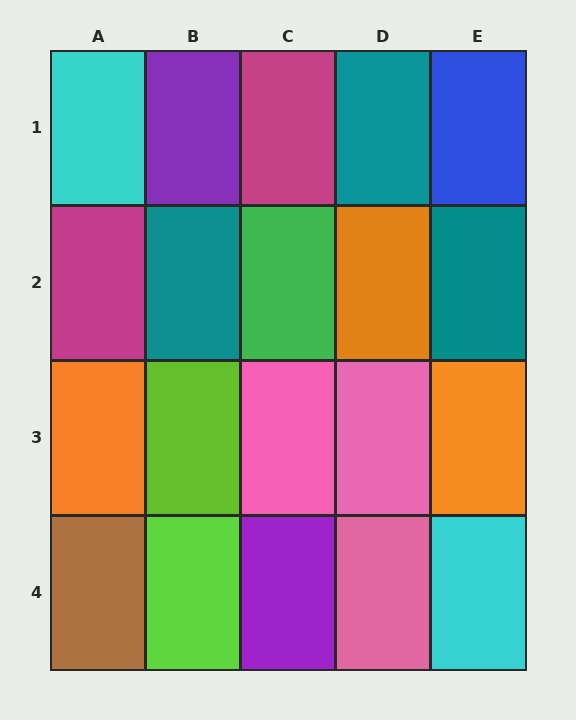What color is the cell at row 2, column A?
Magenta.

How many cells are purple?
2 cells are purple.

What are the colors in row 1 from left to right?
Cyan, purple, magenta, teal, blue.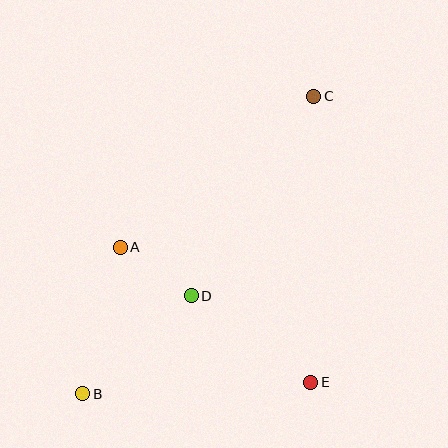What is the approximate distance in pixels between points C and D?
The distance between C and D is approximately 234 pixels.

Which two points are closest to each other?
Points A and D are closest to each other.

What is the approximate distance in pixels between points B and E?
The distance between B and E is approximately 228 pixels.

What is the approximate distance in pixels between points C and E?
The distance between C and E is approximately 286 pixels.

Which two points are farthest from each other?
Points B and C are farthest from each other.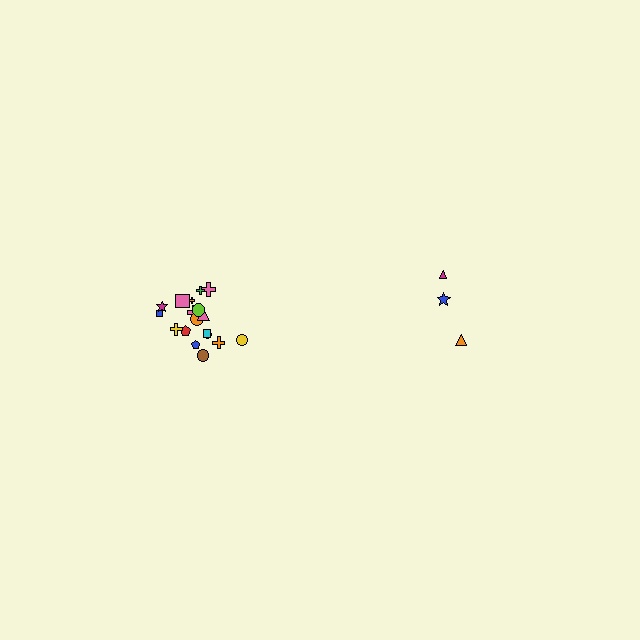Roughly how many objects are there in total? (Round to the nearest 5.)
Roughly 20 objects in total.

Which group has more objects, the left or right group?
The left group.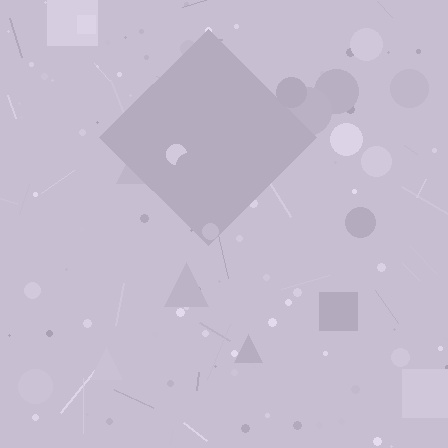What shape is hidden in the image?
A diamond is hidden in the image.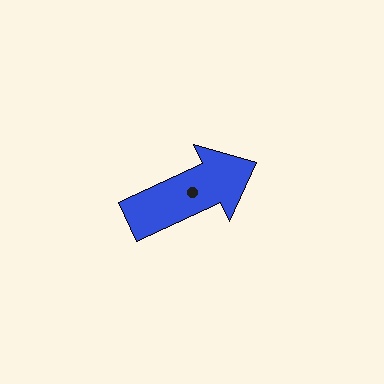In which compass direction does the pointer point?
Northeast.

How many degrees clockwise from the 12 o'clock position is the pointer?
Approximately 65 degrees.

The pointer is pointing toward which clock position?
Roughly 2 o'clock.